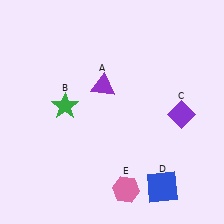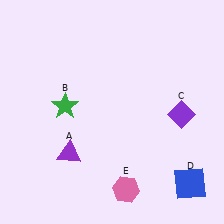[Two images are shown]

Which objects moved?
The objects that moved are: the purple triangle (A), the blue square (D).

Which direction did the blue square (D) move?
The blue square (D) moved right.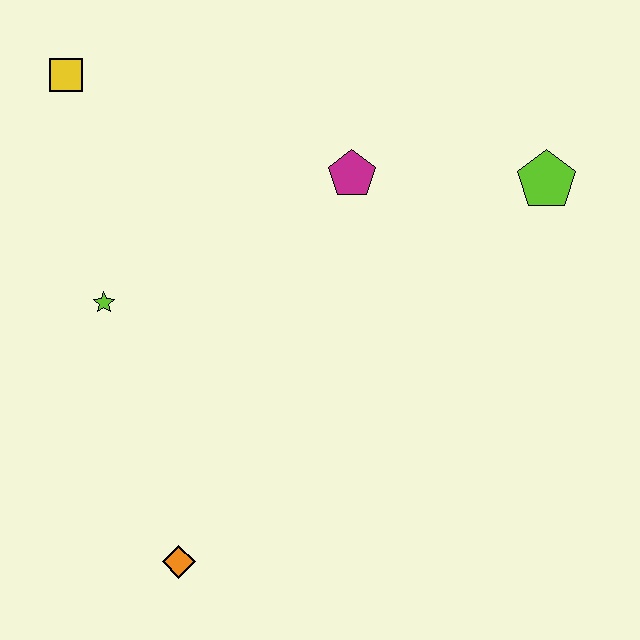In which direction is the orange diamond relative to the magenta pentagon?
The orange diamond is below the magenta pentagon.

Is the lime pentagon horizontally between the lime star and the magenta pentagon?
No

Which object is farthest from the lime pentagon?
The orange diamond is farthest from the lime pentagon.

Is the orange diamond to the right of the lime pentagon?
No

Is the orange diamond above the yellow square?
No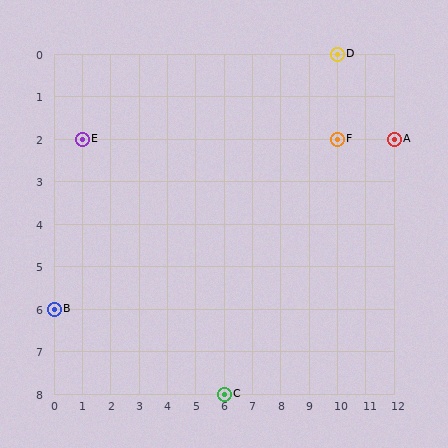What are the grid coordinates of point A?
Point A is at grid coordinates (12, 2).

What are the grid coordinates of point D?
Point D is at grid coordinates (10, 0).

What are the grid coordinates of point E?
Point E is at grid coordinates (1, 2).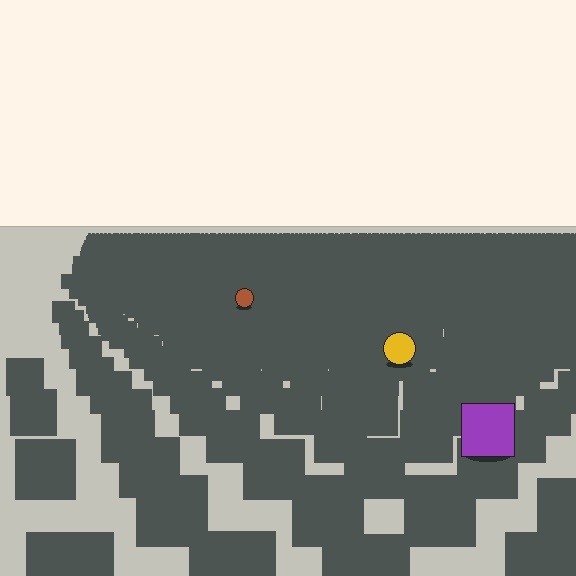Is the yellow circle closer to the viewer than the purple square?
No. The purple square is closer — you can tell from the texture gradient: the ground texture is coarser near it.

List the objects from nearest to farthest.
From nearest to farthest: the purple square, the yellow circle, the brown circle.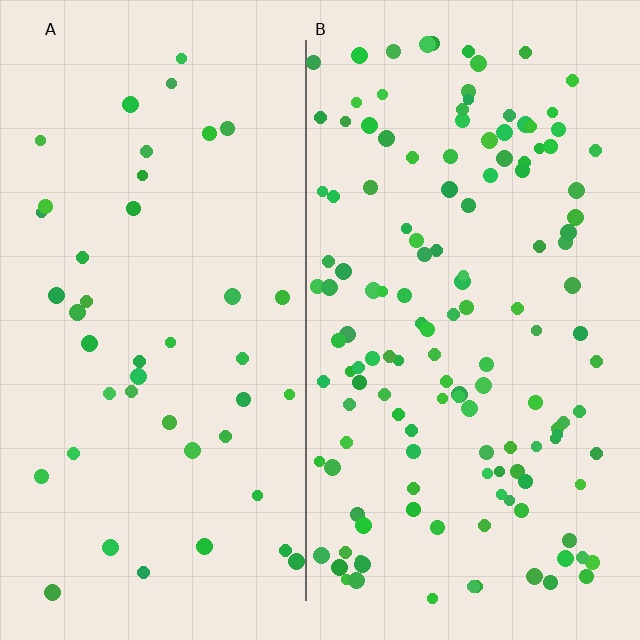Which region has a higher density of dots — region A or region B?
B (the right).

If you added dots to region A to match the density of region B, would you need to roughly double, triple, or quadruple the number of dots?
Approximately triple.